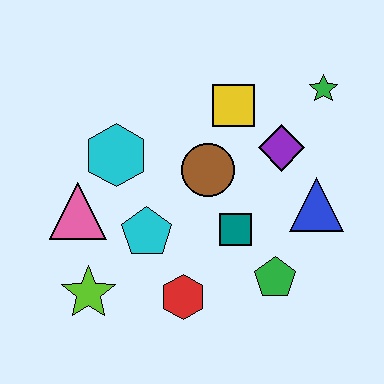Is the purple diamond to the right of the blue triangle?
No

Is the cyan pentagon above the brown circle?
No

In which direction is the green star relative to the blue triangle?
The green star is above the blue triangle.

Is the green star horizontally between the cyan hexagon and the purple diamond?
No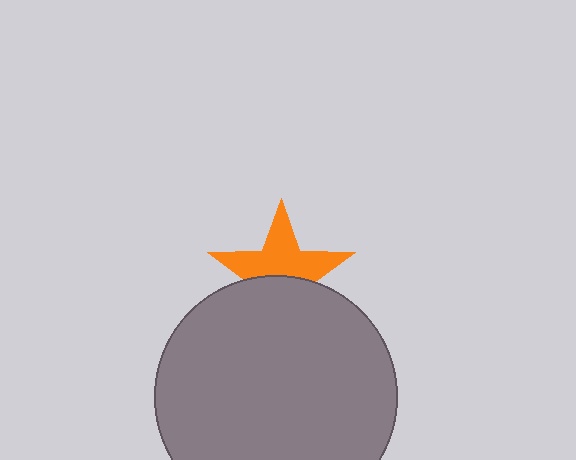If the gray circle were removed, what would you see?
You would see the complete orange star.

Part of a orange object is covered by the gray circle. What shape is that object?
It is a star.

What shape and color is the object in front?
The object in front is a gray circle.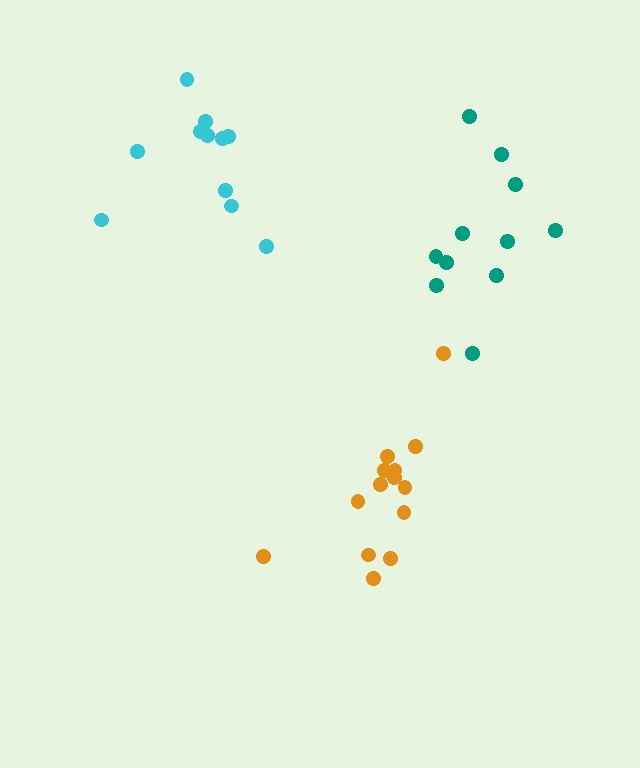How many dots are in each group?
Group 1: 11 dots, Group 2: 11 dots, Group 3: 14 dots (36 total).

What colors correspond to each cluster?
The clusters are colored: teal, cyan, orange.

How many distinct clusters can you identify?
There are 3 distinct clusters.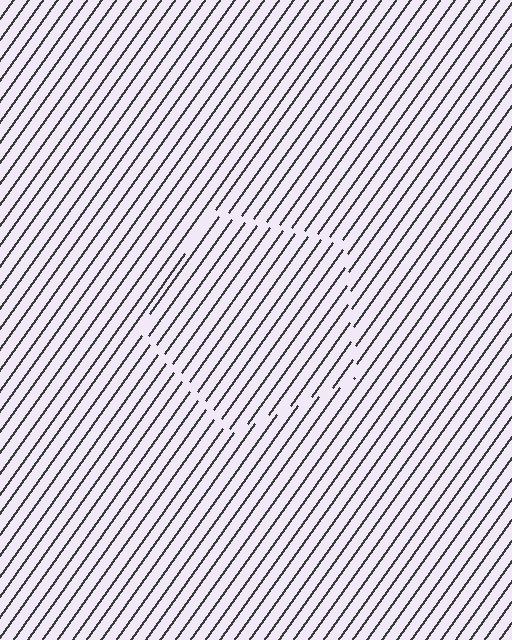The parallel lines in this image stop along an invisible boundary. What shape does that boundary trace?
An illusory pentagon. The interior of the shape contains the same grating, shifted by half a period — the contour is defined by the phase discontinuity where line-ends from the inner and outer gratings abut.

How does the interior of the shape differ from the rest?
The interior of the shape contains the same grating, shifted by half a period — the contour is defined by the phase discontinuity where line-ends from the inner and outer gratings abut.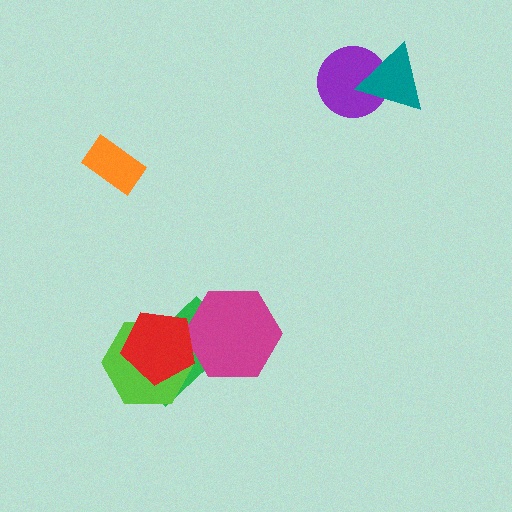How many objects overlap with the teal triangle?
1 object overlaps with the teal triangle.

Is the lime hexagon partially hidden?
Yes, it is partially covered by another shape.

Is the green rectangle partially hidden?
Yes, it is partially covered by another shape.